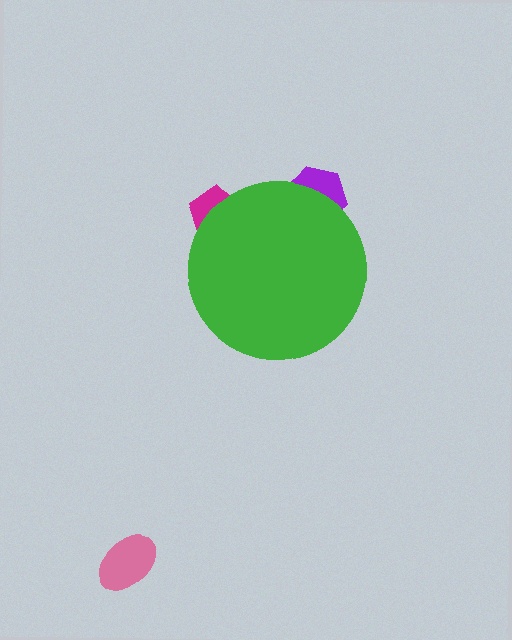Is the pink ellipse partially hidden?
No, the pink ellipse is fully visible.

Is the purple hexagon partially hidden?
Yes, the purple hexagon is partially hidden behind the green circle.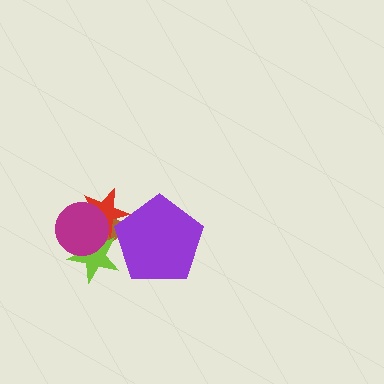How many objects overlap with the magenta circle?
3 objects overlap with the magenta circle.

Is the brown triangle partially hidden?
Yes, it is partially covered by another shape.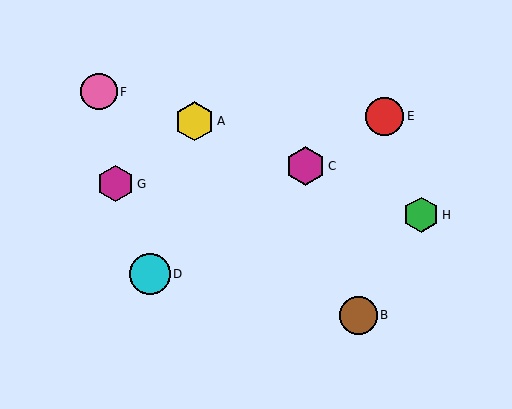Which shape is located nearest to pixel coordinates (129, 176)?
The magenta hexagon (labeled G) at (115, 184) is nearest to that location.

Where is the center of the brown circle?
The center of the brown circle is at (359, 315).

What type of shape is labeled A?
Shape A is a yellow hexagon.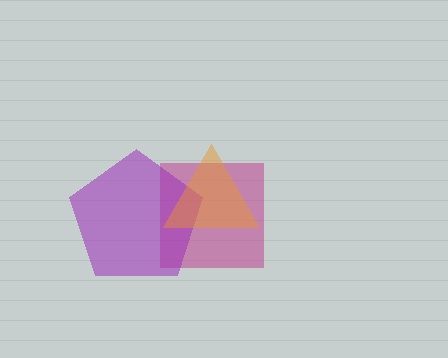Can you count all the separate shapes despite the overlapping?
Yes, there are 3 separate shapes.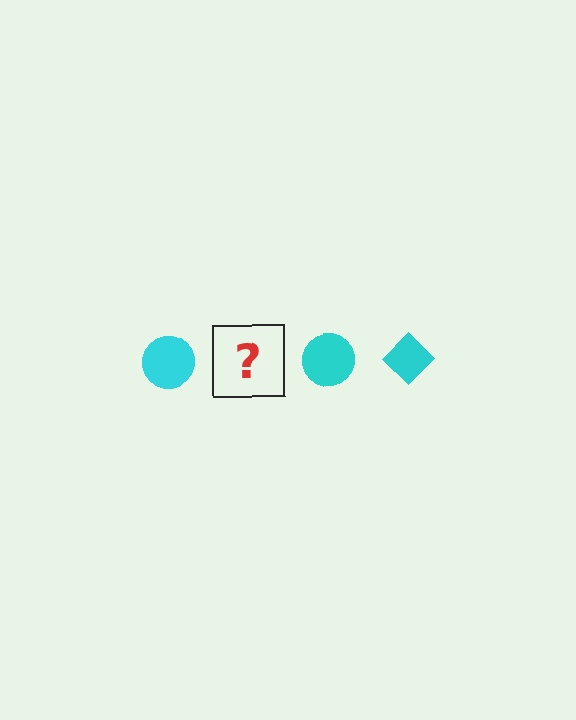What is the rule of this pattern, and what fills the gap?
The rule is that the pattern cycles through circle, diamond shapes in cyan. The gap should be filled with a cyan diamond.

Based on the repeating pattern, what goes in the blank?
The blank should be a cyan diamond.